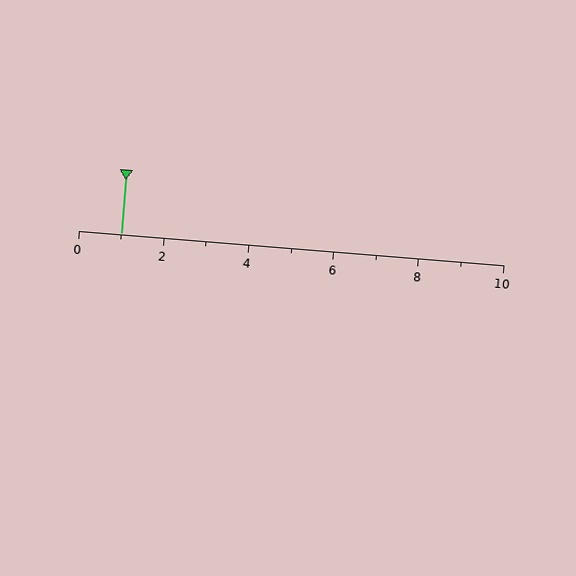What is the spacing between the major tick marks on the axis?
The major ticks are spaced 2 apart.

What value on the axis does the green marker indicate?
The marker indicates approximately 1.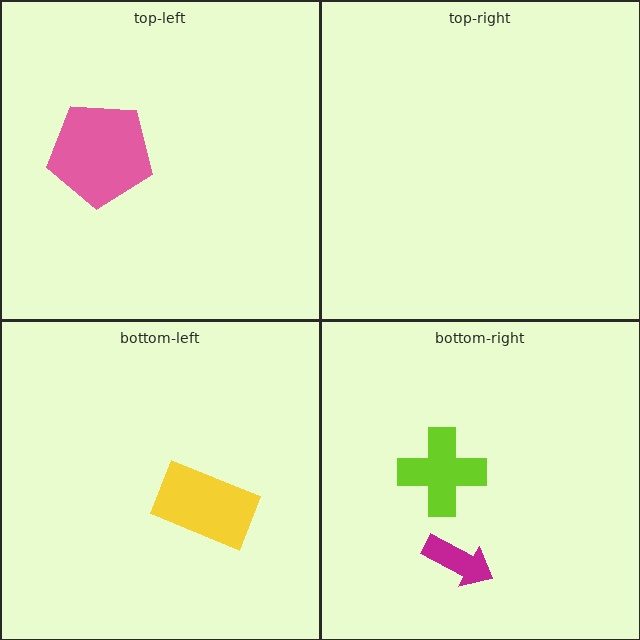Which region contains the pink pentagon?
The top-left region.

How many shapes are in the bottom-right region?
2.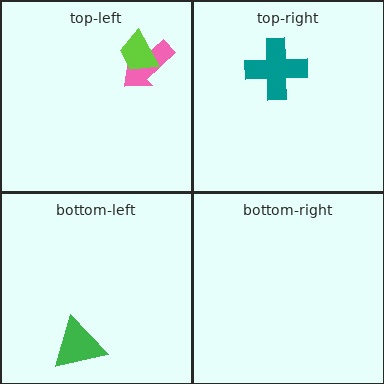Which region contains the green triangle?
The bottom-left region.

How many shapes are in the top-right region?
1.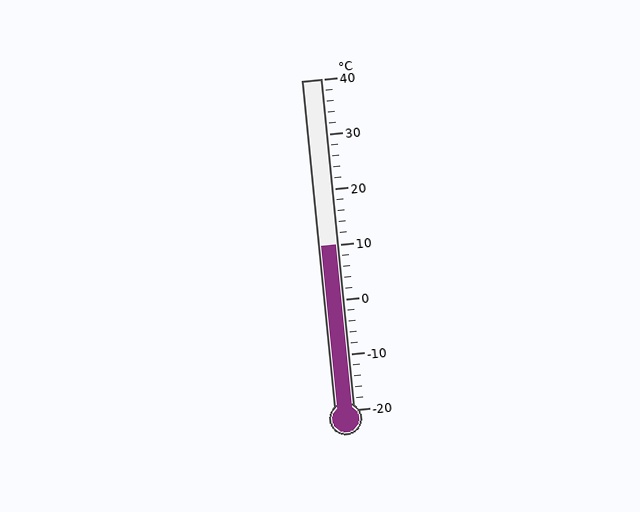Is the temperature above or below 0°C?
The temperature is above 0°C.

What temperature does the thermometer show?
The thermometer shows approximately 10°C.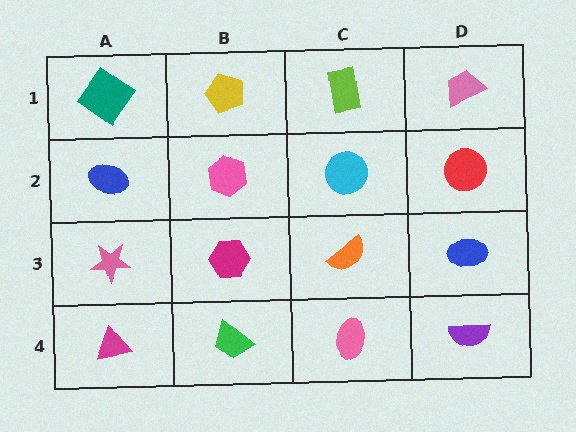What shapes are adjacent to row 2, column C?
A lime rectangle (row 1, column C), an orange semicircle (row 3, column C), a pink hexagon (row 2, column B), a red circle (row 2, column D).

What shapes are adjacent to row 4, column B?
A magenta hexagon (row 3, column B), a magenta triangle (row 4, column A), a pink ellipse (row 4, column C).